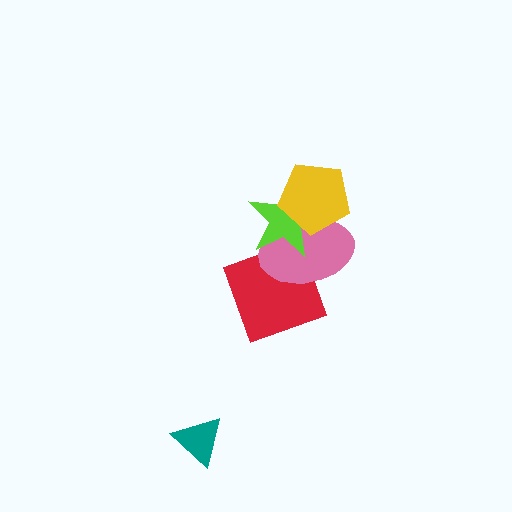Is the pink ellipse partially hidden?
Yes, it is partially covered by another shape.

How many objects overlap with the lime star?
3 objects overlap with the lime star.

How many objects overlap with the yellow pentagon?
2 objects overlap with the yellow pentagon.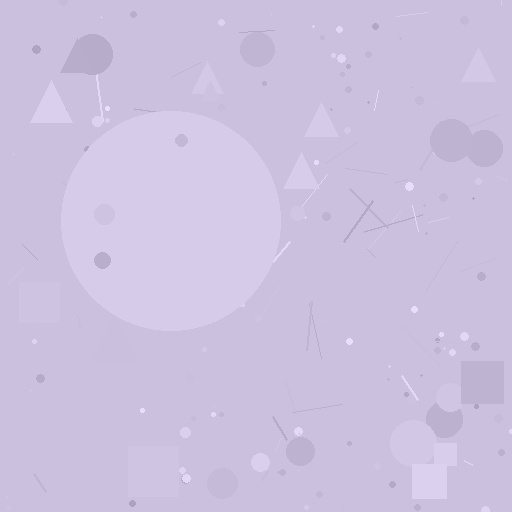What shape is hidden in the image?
A circle is hidden in the image.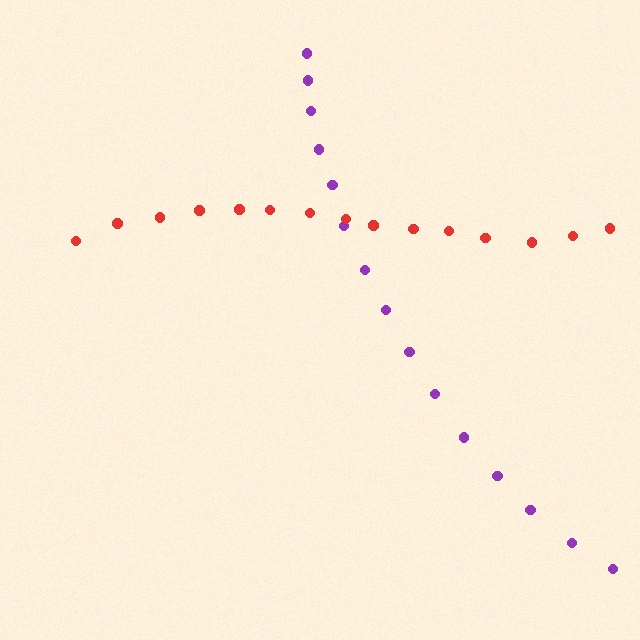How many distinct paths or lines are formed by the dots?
There are 2 distinct paths.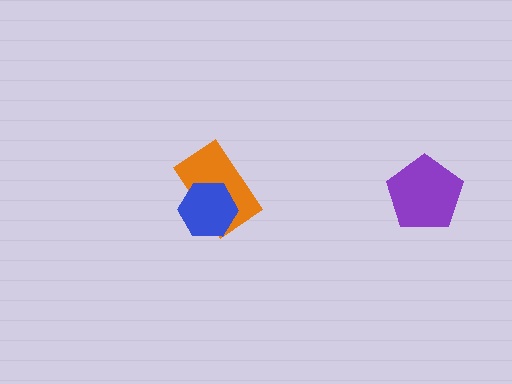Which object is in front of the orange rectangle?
The blue hexagon is in front of the orange rectangle.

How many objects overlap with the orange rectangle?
1 object overlaps with the orange rectangle.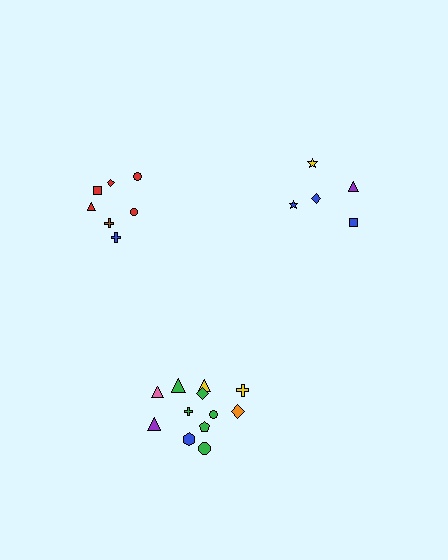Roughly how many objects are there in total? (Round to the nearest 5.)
Roughly 25 objects in total.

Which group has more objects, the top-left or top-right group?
The top-left group.